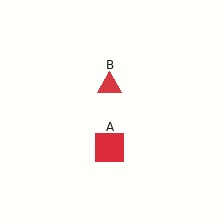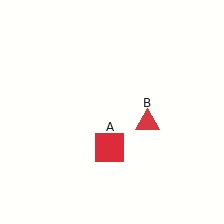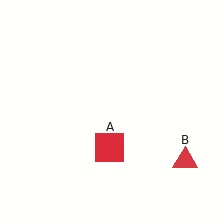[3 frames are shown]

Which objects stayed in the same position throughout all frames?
Red square (object A) remained stationary.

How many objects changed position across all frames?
1 object changed position: red triangle (object B).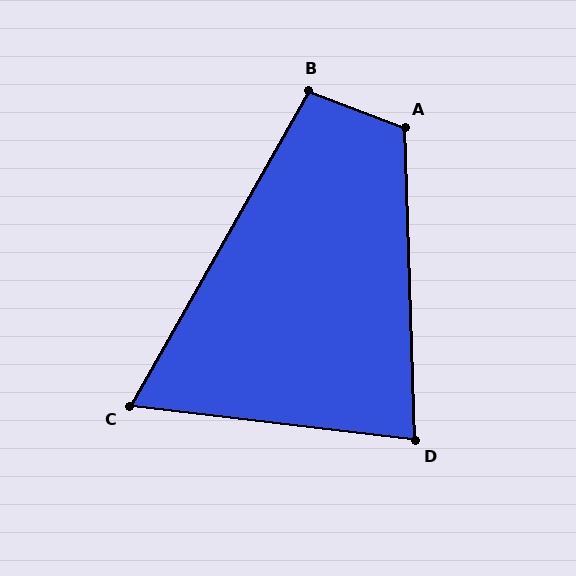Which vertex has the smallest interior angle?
C, at approximately 67 degrees.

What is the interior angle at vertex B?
Approximately 99 degrees (obtuse).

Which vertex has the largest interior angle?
A, at approximately 113 degrees.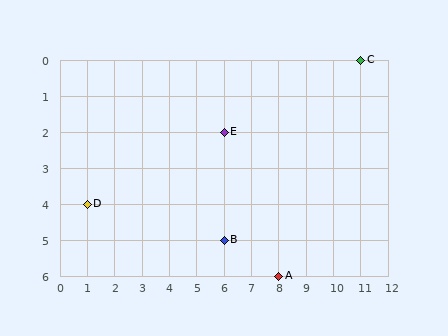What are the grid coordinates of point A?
Point A is at grid coordinates (8, 6).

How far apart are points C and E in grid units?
Points C and E are 5 columns and 2 rows apart (about 5.4 grid units diagonally).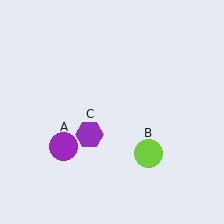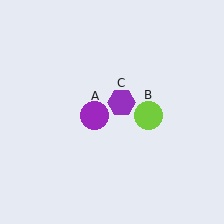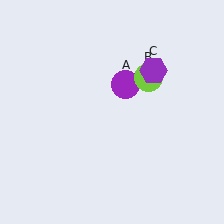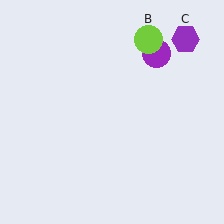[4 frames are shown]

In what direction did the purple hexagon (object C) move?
The purple hexagon (object C) moved up and to the right.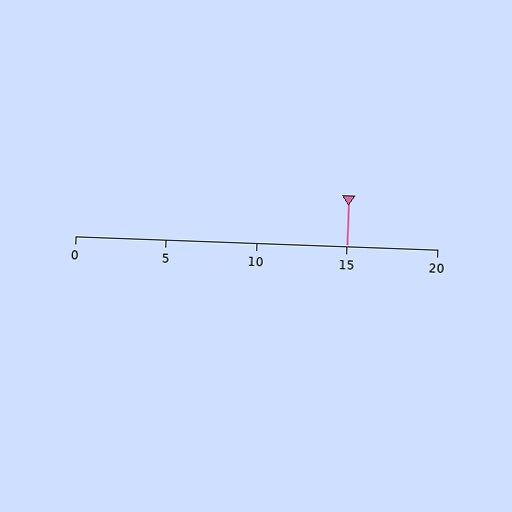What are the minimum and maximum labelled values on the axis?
The axis runs from 0 to 20.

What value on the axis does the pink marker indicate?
The marker indicates approximately 15.